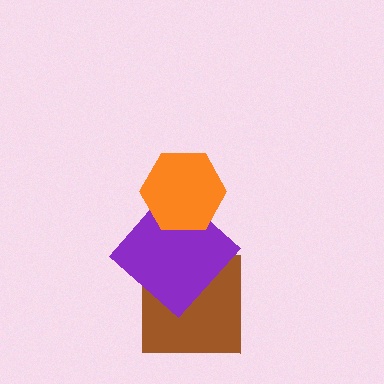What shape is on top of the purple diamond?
The orange hexagon is on top of the purple diamond.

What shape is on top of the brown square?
The purple diamond is on top of the brown square.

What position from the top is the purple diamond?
The purple diamond is 2nd from the top.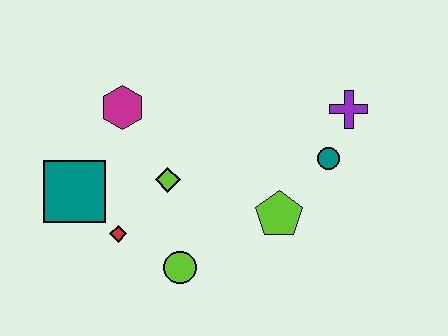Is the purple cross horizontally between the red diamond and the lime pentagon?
No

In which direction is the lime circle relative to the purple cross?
The lime circle is to the left of the purple cross.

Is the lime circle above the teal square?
No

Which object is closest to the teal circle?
The purple cross is closest to the teal circle.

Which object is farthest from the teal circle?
The teal square is farthest from the teal circle.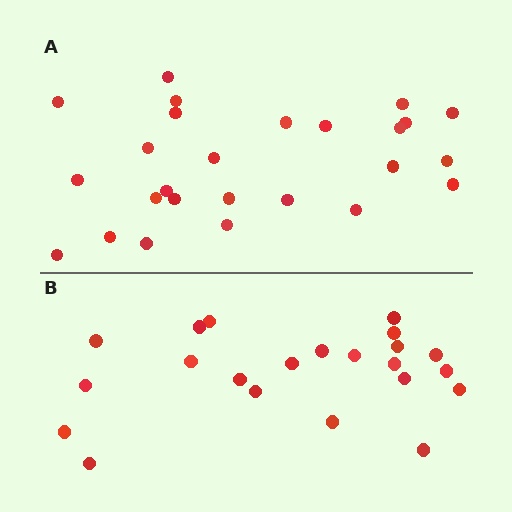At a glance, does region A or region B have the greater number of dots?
Region A (the top region) has more dots.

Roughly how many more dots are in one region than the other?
Region A has about 4 more dots than region B.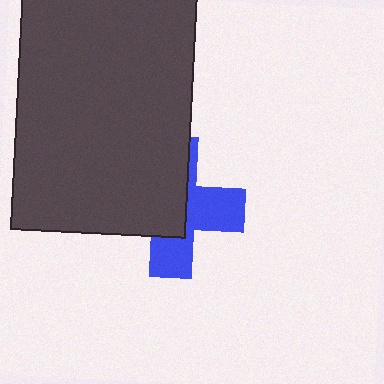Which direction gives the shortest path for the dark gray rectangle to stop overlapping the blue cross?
Moving left gives the shortest separation.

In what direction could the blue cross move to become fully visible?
The blue cross could move right. That would shift it out from behind the dark gray rectangle entirely.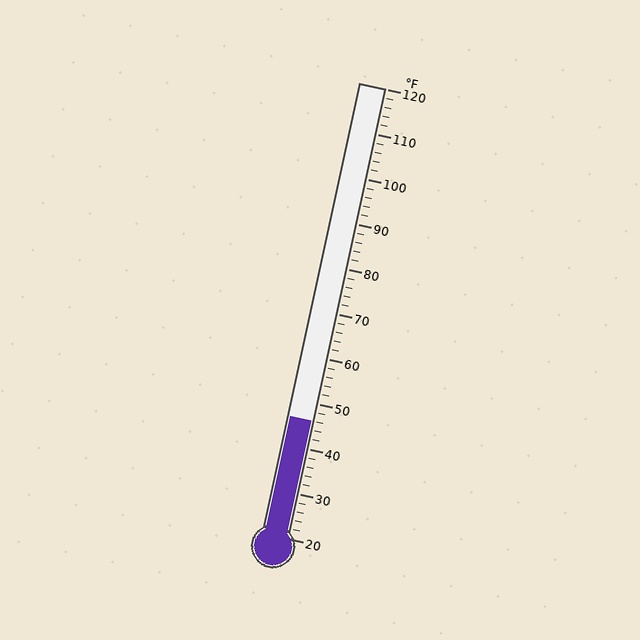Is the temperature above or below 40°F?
The temperature is above 40°F.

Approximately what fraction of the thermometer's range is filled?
The thermometer is filled to approximately 25% of its range.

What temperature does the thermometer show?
The thermometer shows approximately 46°F.